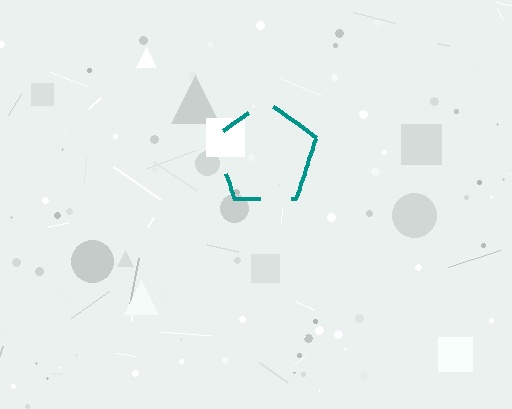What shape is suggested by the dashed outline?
The dashed outline suggests a pentagon.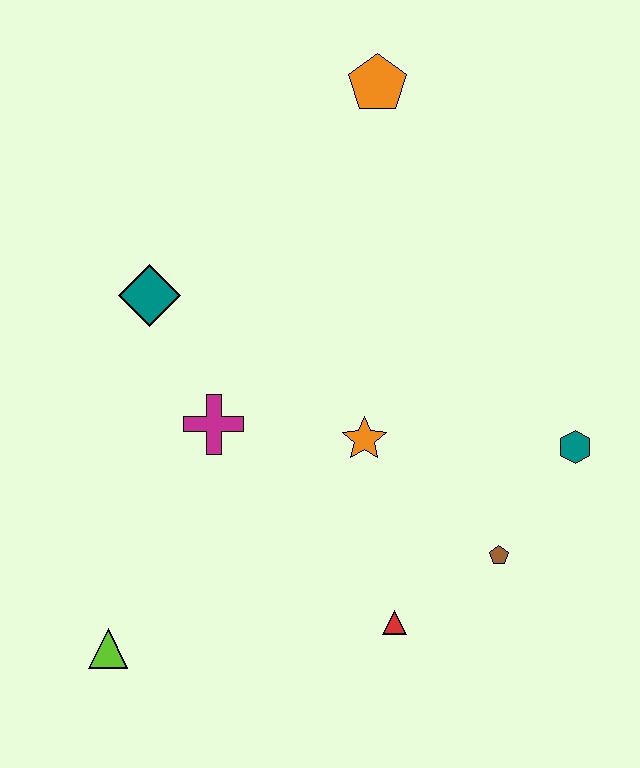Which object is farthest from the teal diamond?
The teal hexagon is farthest from the teal diamond.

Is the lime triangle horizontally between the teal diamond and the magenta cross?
No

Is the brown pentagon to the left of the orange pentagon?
No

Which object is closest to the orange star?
The magenta cross is closest to the orange star.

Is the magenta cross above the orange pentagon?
No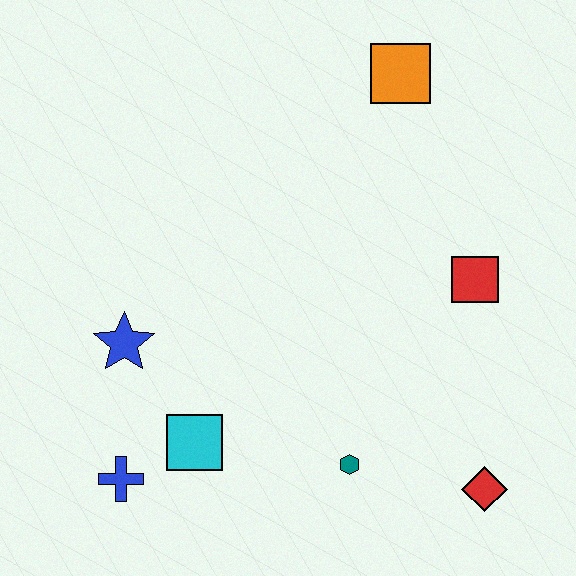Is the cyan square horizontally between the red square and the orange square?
No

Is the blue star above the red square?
No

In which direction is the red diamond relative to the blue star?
The red diamond is to the right of the blue star.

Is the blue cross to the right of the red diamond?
No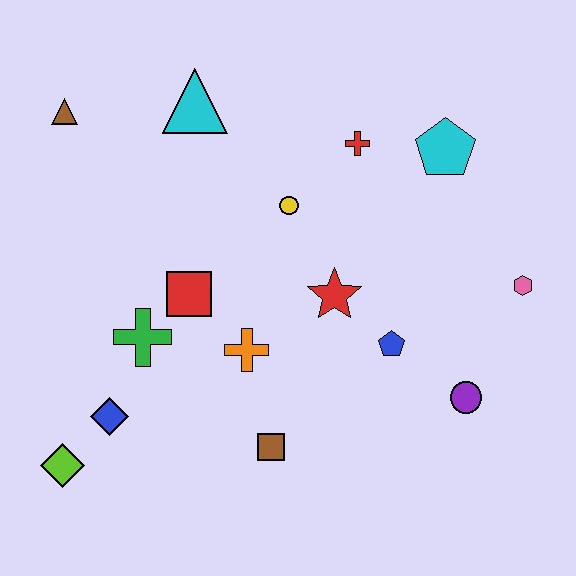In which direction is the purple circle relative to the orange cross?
The purple circle is to the right of the orange cross.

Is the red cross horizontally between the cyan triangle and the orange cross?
No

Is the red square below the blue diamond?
No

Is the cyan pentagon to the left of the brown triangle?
No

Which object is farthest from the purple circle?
The brown triangle is farthest from the purple circle.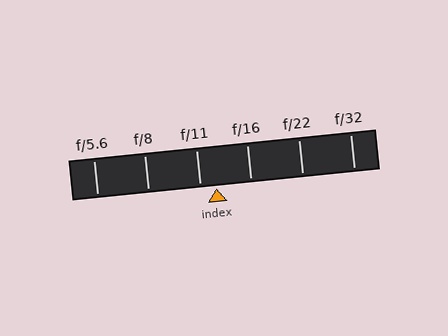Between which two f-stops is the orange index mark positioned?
The index mark is between f/11 and f/16.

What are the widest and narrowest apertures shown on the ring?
The widest aperture shown is f/5.6 and the narrowest is f/32.